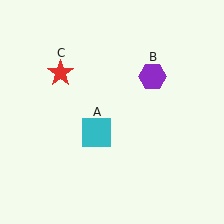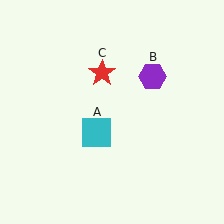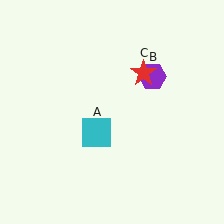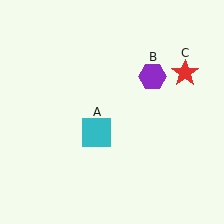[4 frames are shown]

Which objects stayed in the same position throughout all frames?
Cyan square (object A) and purple hexagon (object B) remained stationary.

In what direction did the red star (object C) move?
The red star (object C) moved right.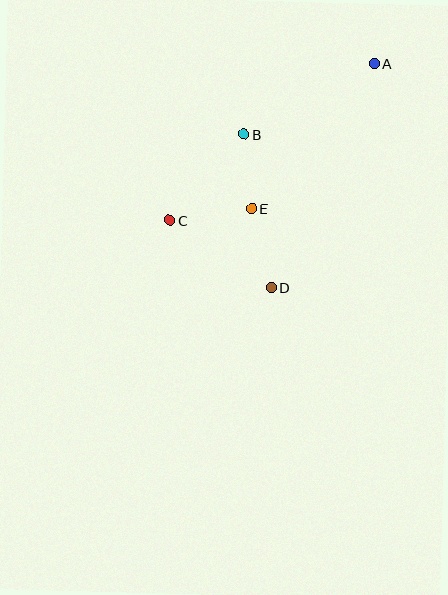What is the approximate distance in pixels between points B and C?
The distance between B and C is approximately 114 pixels.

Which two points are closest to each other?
Points B and E are closest to each other.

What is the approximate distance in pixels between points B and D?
The distance between B and D is approximately 156 pixels.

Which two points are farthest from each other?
Points A and C are farthest from each other.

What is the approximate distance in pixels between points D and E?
The distance between D and E is approximately 82 pixels.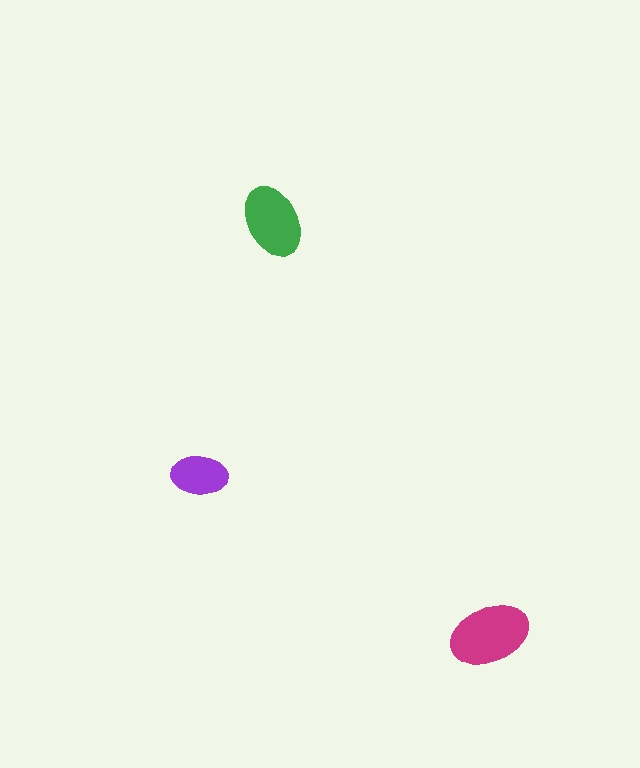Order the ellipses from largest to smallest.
the magenta one, the green one, the purple one.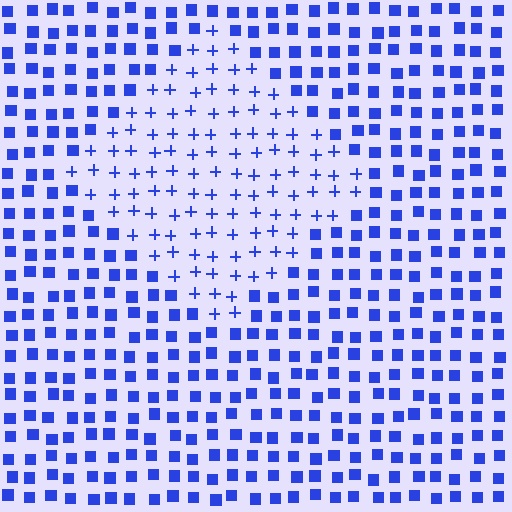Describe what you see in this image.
The image is filled with small blue elements arranged in a uniform grid. A diamond-shaped region contains plus signs, while the surrounding area contains squares. The boundary is defined purely by the change in element shape.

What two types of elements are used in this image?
The image uses plus signs inside the diamond region and squares outside it.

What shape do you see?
I see a diamond.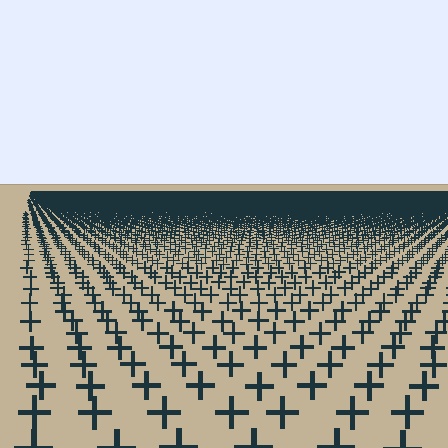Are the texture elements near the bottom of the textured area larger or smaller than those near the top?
Larger. Near the bottom, elements are closer to the viewer and appear at a bigger on-screen size.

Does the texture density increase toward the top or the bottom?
Density increases toward the top.